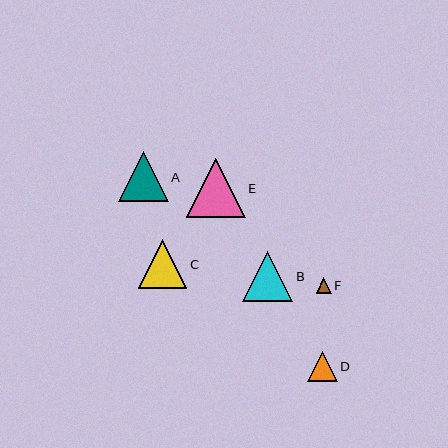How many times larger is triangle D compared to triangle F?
Triangle D is approximately 2.0 times the size of triangle F.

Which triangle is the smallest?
Triangle F is the smallest with a size of approximately 15 pixels.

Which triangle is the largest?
Triangle E is the largest with a size of approximately 59 pixels.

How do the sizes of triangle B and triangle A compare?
Triangle B and triangle A are approximately the same size.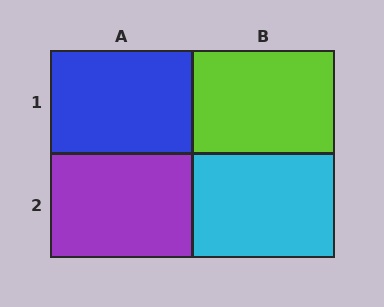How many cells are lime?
1 cell is lime.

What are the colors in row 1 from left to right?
Blue, lime.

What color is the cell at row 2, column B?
Cyan.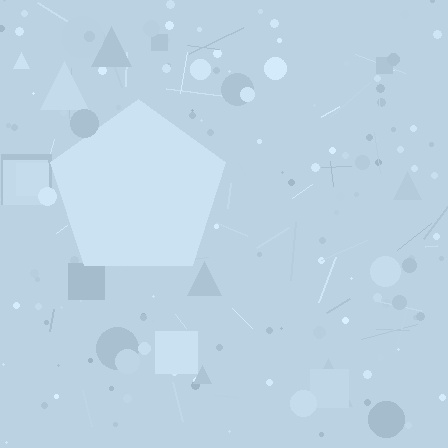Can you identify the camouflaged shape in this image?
The camouflaged shape is a pentagon.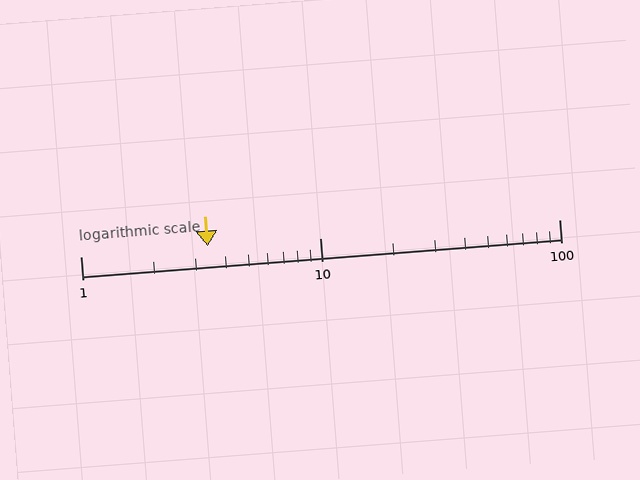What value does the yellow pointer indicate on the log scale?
The pointer indicates approximately 3.4.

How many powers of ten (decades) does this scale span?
The scale spans 2 decades, from 1 to 100.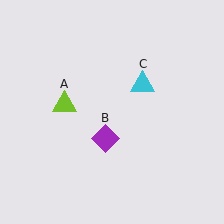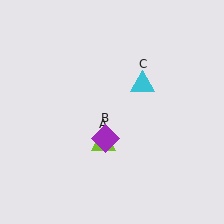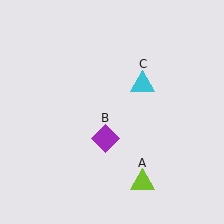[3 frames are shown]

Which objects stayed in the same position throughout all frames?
Purple diamond (object B) and cyan triangle (object C) remained stationary.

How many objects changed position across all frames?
1 object changed position: lime triangle (object A).